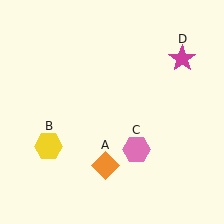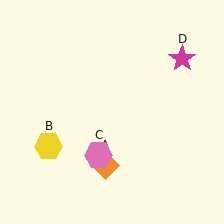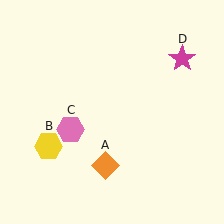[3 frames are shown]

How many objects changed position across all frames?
1 object changed position: pink hexagon (object C).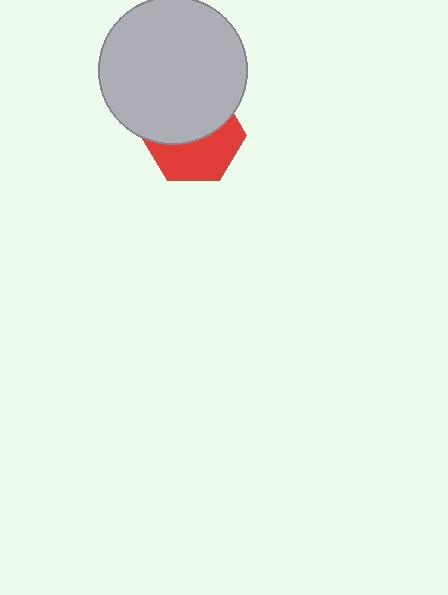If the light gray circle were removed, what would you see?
You would see the complete red hexagon.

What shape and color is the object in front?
The object in front is a light gray circle.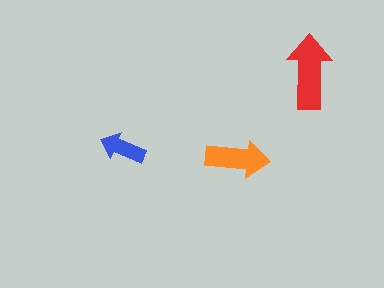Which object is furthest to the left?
The blue arrow is leftmost.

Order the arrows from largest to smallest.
the red one, the orange one, the blue one.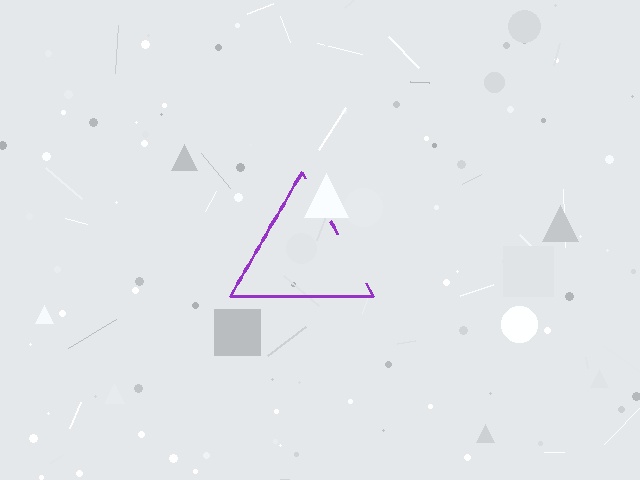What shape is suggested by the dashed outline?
The dashed outline suggests a triangle.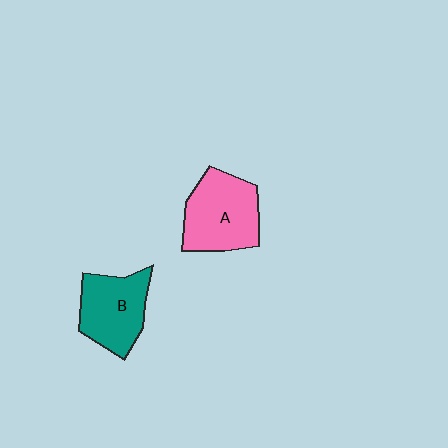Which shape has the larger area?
Shape A (pink).